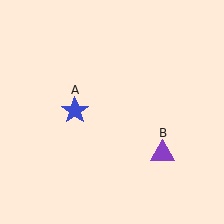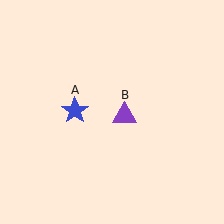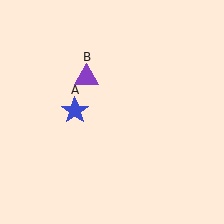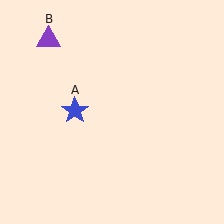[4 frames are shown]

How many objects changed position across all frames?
1 object changed position: purple triangle (object B).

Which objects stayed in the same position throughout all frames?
Blue star (object A) remained stationary.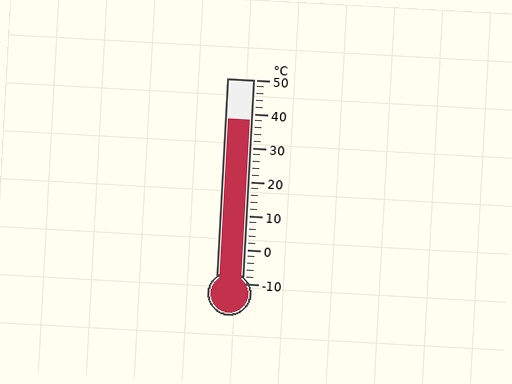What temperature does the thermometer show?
The thermometer shows approximately 38°C.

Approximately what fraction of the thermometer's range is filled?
The thermometer is filled to approximately 80% of its range.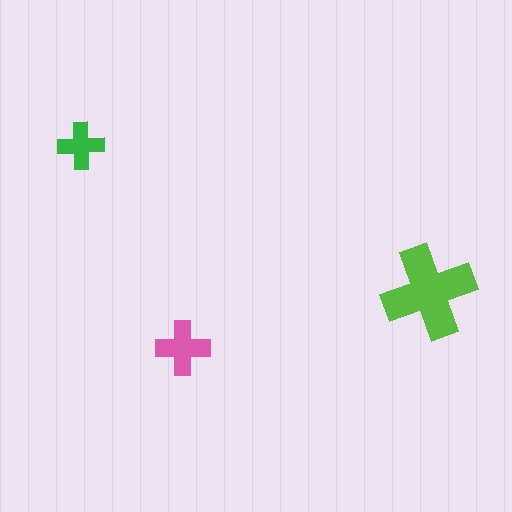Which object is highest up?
The green cross is topmost.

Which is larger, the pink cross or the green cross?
The pink one.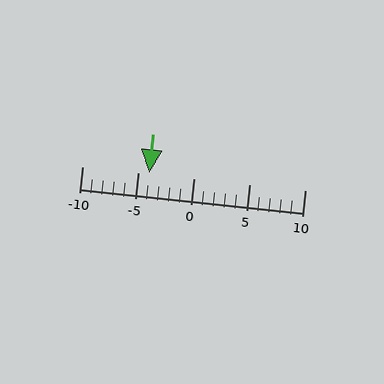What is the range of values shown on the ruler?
The ruler shows values from -10 to 10.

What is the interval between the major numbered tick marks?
The major tick marks are spaced 5 units apart.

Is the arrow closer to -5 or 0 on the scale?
The arrow is closer to -5.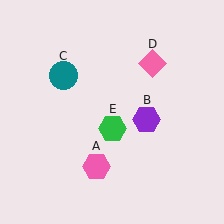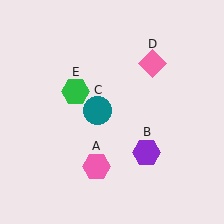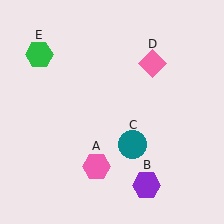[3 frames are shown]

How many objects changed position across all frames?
3 objects changed position: purple hexagon (object B), teal circle (object C), green hexagon (object E).